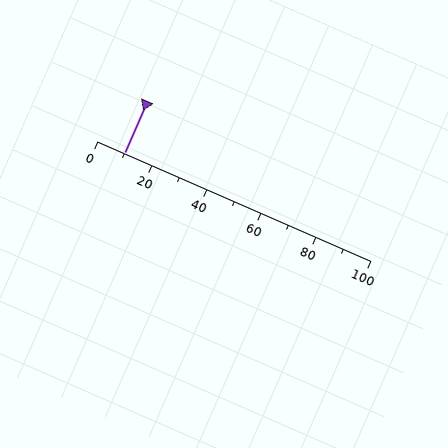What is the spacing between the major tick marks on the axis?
The major ticks are spaced 20 apart.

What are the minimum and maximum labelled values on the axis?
The axis runs from 0 to 100.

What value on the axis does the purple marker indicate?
The marker indicates approximately 10.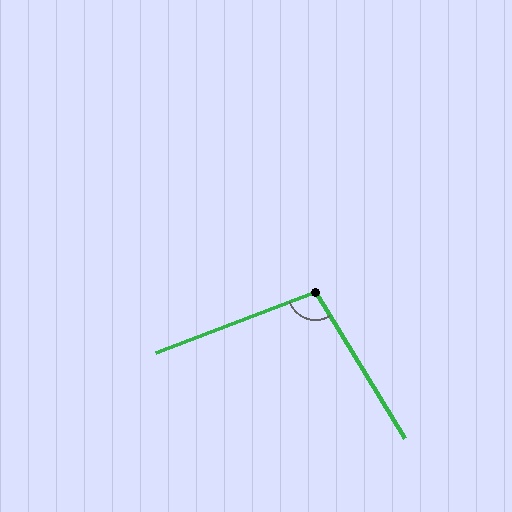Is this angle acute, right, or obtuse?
It is obtuse.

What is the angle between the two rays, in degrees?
Approximately 100 degrees.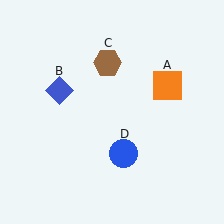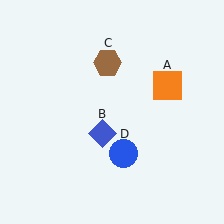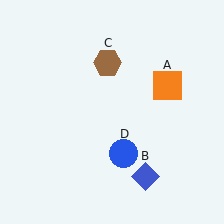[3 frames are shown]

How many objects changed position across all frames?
1 object changed position: blue diamond (object B).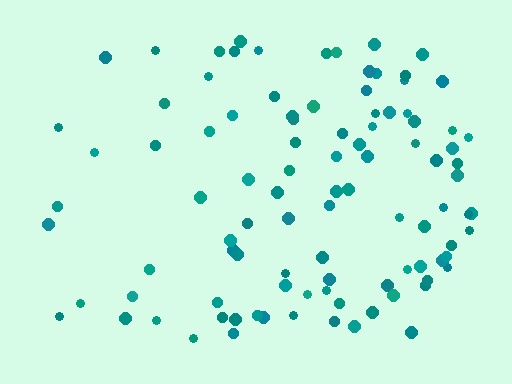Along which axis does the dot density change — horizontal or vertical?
Horizontal.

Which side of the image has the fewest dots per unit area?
The left.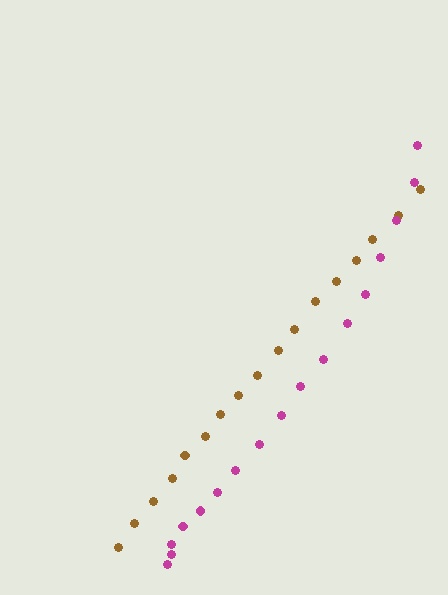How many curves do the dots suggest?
There are 2 distinct paths.